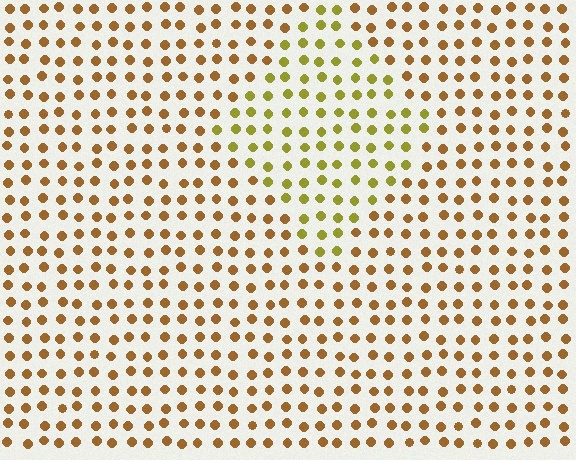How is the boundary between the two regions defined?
The boundary is defined purely by a slight shift in hue (about 32 degrees). Spacing, size, and orientation are identical on both sides.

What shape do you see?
I see a diamond.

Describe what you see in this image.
The image is filled with small brown elements in a uniform arrangement. A diamond-shaped region is visible where the elements are tinted to a slightly different hue, forming a subtle color boundary.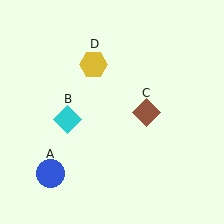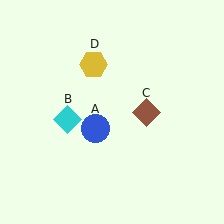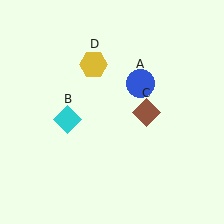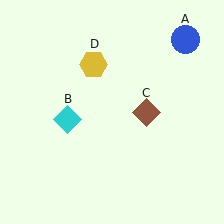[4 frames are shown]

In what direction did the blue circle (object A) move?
The blue circle (object A) moved up and to the right.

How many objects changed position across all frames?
1 object changed position: blue circle (object A).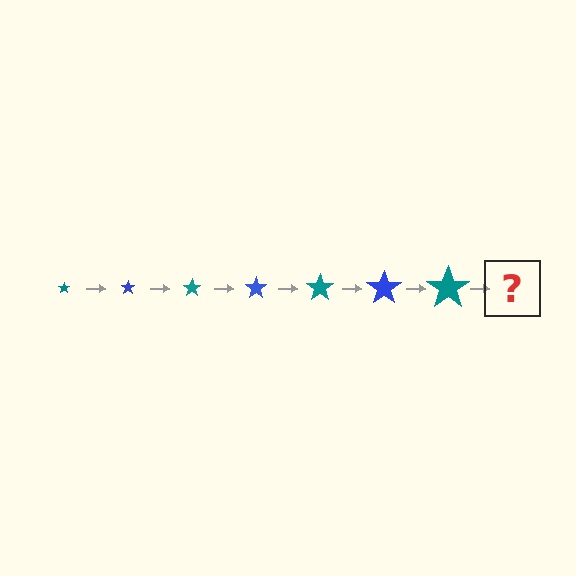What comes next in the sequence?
The next element should be a blue star, larger than the previous one.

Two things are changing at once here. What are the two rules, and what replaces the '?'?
The two rules are that the star grows larger each step and the color cycles through teal and blue. The '?' should be a blue star, larger than the previous one.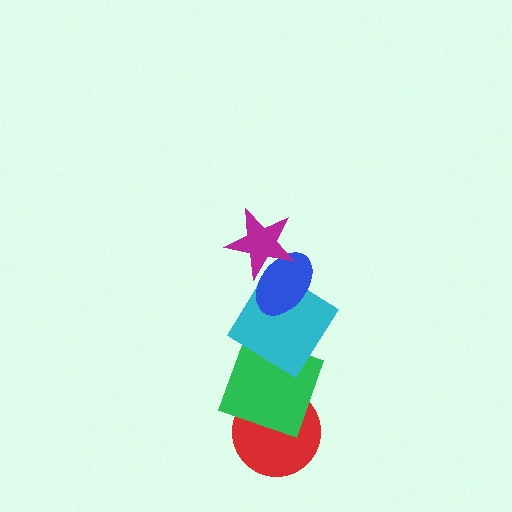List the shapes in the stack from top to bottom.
From top to bottom: the magenta star, the blue ellipse, the cyan diamond, the green square, the red circle.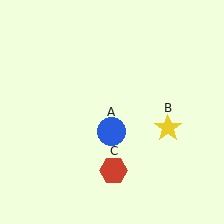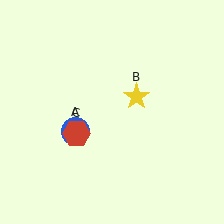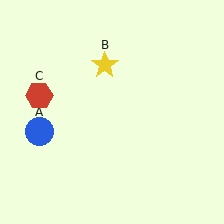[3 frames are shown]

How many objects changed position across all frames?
3 objects changed position: blue circle (object A), yellow star (object B), red hexagon (object C).